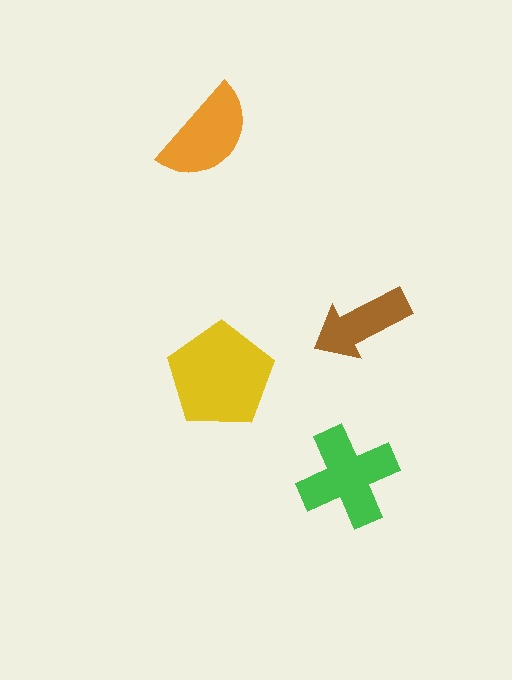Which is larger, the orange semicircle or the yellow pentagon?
The yellow pentagon.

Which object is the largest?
The yellow pentagon.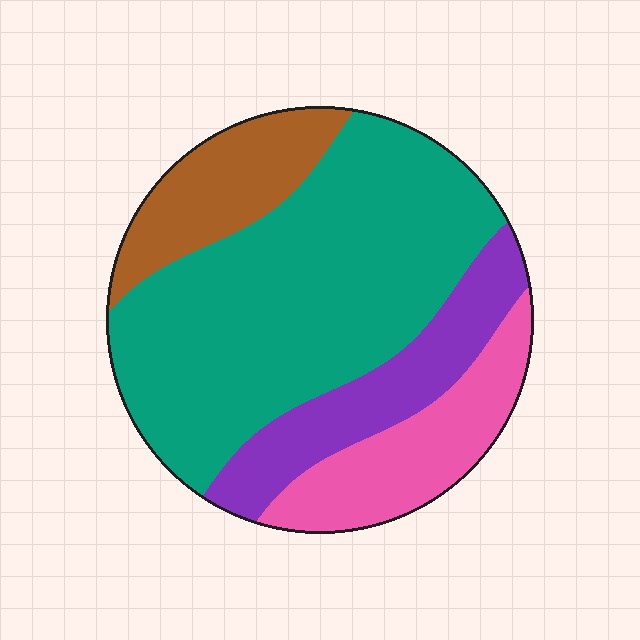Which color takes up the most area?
Teal, at roughly 55%.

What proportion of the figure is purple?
Purple takes up about one sixth (1/6) of the figure.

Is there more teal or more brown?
Teal.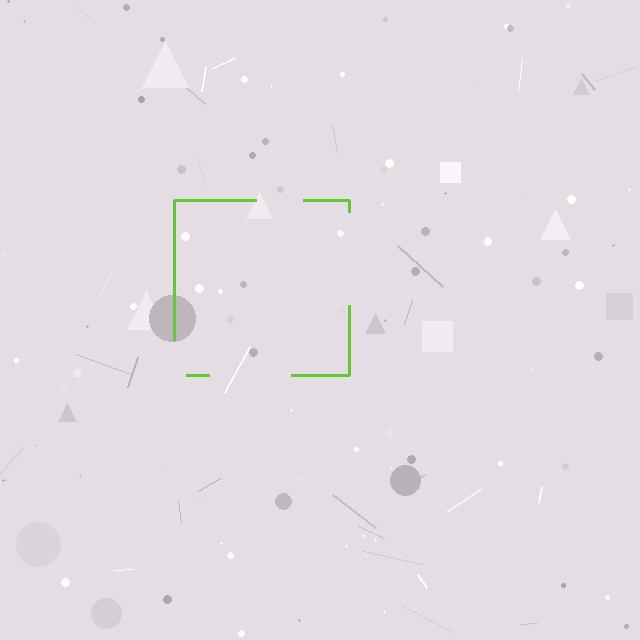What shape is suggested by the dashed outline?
The dashed outline suggests a square.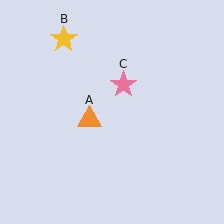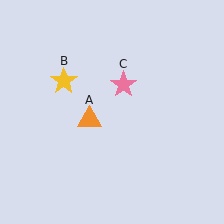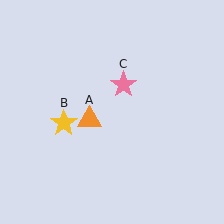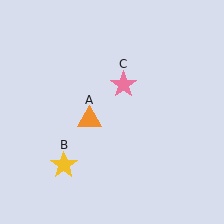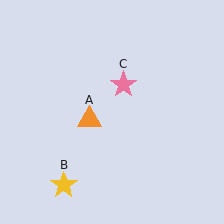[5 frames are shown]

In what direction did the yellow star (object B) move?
The yellow star (object B) moved down.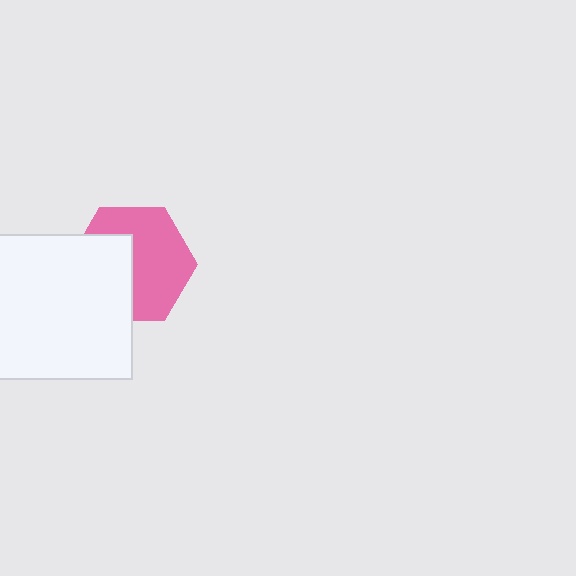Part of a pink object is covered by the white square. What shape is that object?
It is a hexagon.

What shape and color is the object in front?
The object in front is a white square.